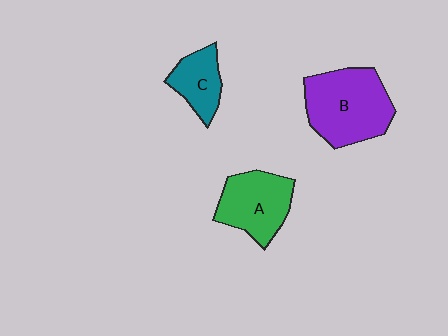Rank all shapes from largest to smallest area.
From largest to smallest: B (purple), A (green), C (teal).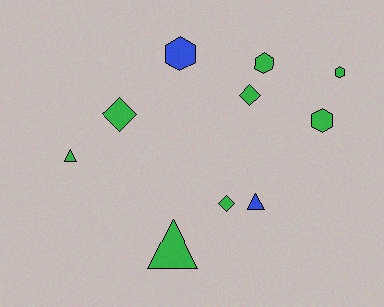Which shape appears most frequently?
Hexagon, with 4 objects.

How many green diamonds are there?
There are 3 green diamonds.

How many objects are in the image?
There are 10 objects.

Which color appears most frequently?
Green, with 8 objects.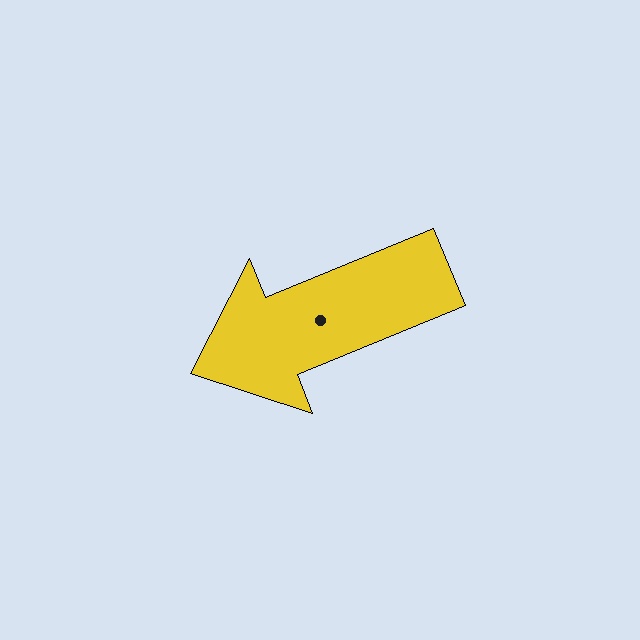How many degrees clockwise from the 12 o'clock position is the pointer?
Approximately 248 degrees.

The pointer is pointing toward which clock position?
Roughly 8 o'clock.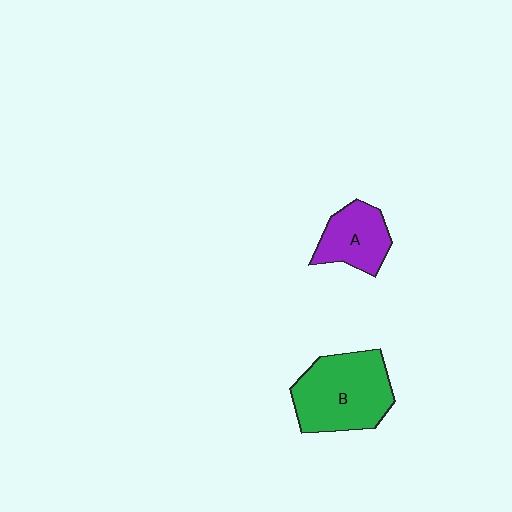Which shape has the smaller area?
Shape A (purple).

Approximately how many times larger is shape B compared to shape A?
Approximately 1.7 times.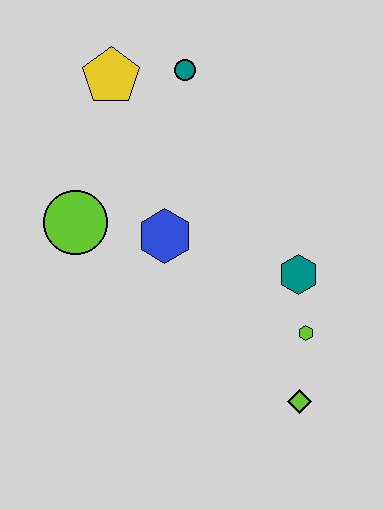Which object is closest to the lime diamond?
The lime hexagon is closest to the lime diamond.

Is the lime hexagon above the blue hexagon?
No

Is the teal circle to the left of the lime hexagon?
Yes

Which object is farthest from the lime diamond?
The yellow pentagon is farthest from the lime diamond.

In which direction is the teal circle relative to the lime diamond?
The teal circle is above the lime diamond.